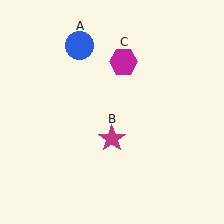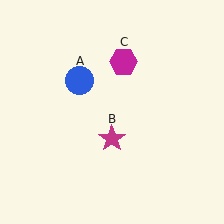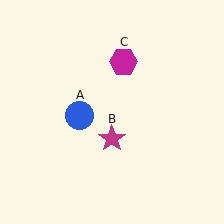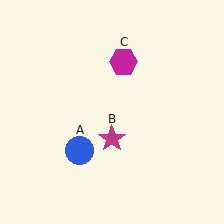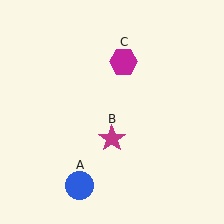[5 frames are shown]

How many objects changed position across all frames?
1 object changed position: blue circle (object A).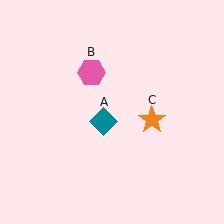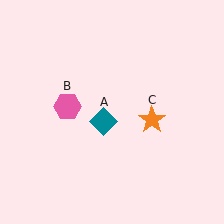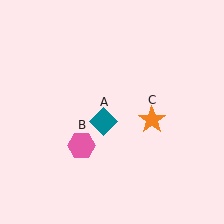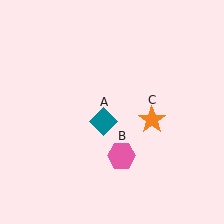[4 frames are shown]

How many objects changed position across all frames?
1 object changed position: pink hexagon (object B).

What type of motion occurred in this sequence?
The pink hexagon (object B) rotated counterclockwise around the center of the scene.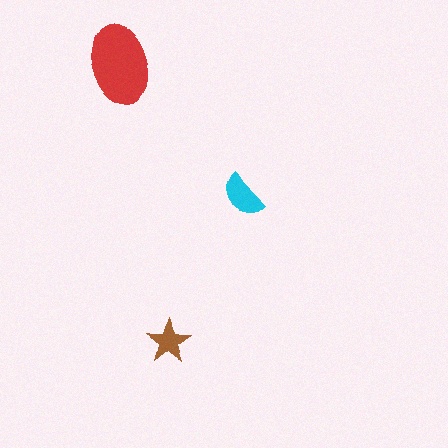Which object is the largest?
The red ellipse.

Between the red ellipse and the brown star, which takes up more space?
The red ellipse.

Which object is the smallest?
The brown star.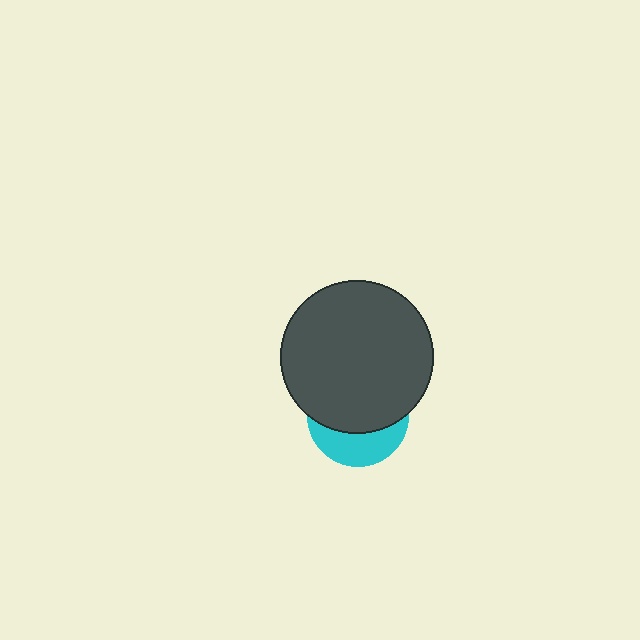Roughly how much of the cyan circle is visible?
A small part of it is visible (roughly 35%).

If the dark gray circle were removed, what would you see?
You would see the complete cyan circle.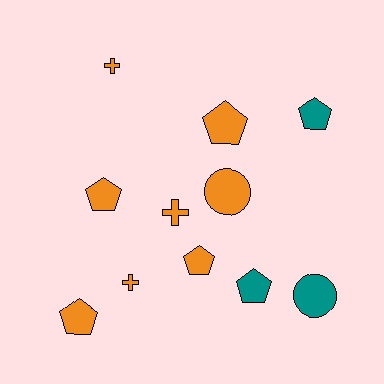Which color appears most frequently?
Orange, with 8 objects.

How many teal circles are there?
There is 1 teal circle.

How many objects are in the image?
There are 11 objects.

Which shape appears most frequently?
Pentagon, with 6 objects.